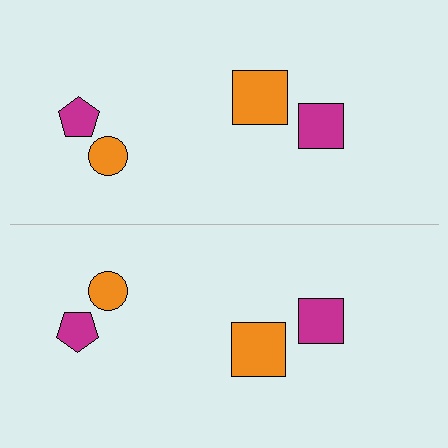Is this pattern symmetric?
Yes, this pattern has bilateral (reflection) symmetry.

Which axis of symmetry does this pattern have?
The pattern has a horizontal axis of symmetry running through the center of the image.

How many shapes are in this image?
There are 8 shapes in this image.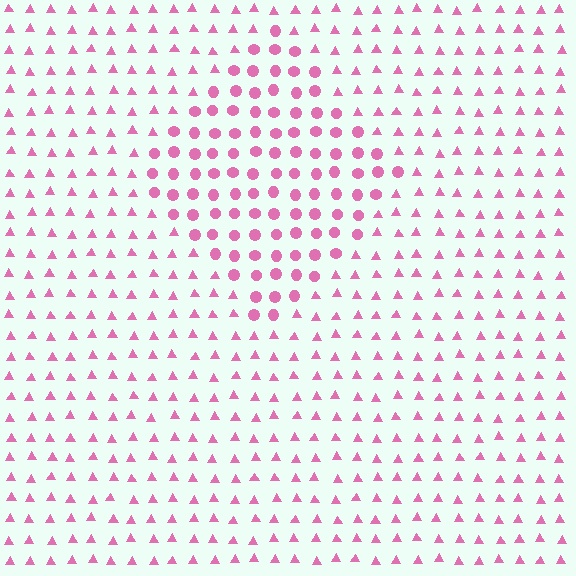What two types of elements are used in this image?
The image uses circles inside the diamond region and triangles outside it.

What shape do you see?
I see a diamond.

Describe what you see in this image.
The image is filled with small pink elements arranged in a uniform grid. A diamond-shaped region contains circles, while the surrounding area contains triangles. The boundary is defined purely by the change in element shape.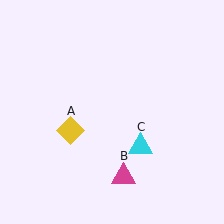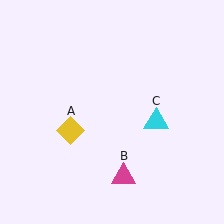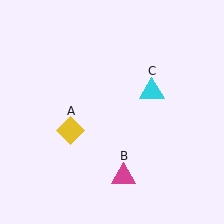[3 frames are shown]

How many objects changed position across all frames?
1 object changed position: cyan triangle (object C).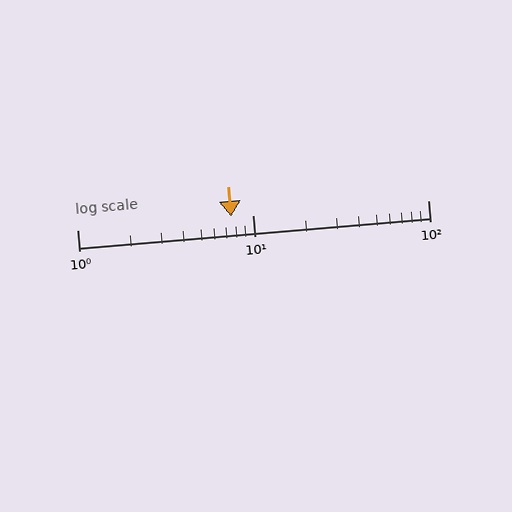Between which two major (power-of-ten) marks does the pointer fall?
The pointer is between 1 and 10.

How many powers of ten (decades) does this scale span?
The scale spans 2 decades, from 1 to 100.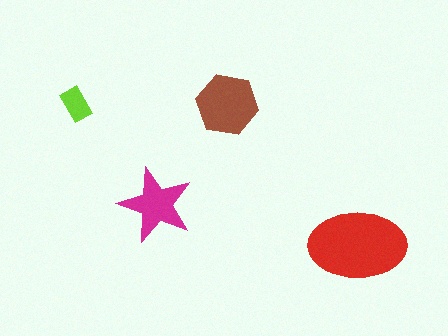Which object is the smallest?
The lime rectangle.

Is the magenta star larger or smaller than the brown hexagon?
Smaller.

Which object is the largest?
The red ellipse.